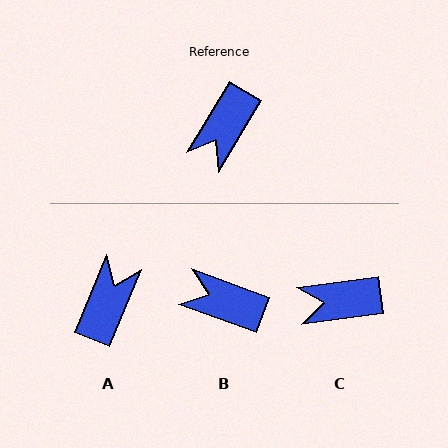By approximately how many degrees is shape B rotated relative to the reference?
Approximately 79 degrees clockwise.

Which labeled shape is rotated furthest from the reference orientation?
A, about 171 degrees away.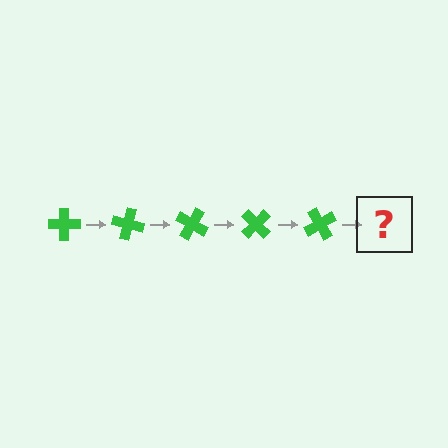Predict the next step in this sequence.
The next step is a green cross rotated 75 degrees.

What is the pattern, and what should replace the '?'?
The pattern is that the cross rotates 15 degrees each step. The '?' should be a green cross rotated 75 degrees.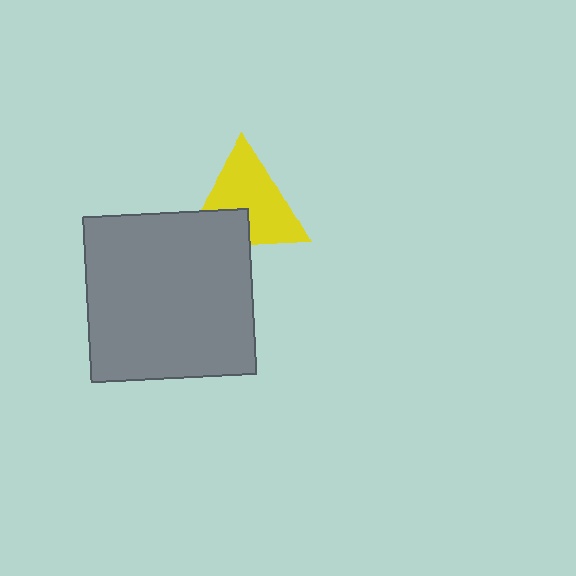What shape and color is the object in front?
The object in front is a gray square.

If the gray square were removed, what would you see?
You would see the complete yellow triangle.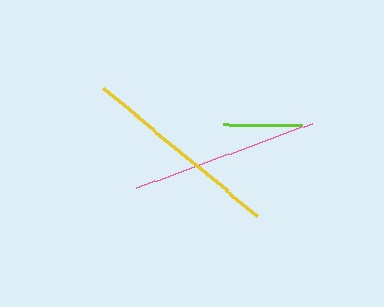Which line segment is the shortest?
The lime line is the shortest at approximately 79 pixels.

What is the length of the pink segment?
The pink segment is approximately 188 pixels long.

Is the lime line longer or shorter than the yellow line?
The yellow line is longer than the lime line.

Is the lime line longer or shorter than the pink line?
The pink line is longer than the lime line.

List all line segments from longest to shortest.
From longest to shortest: yellow, pink, lime.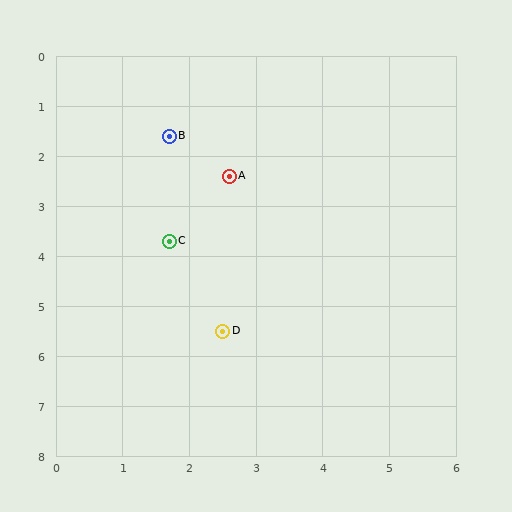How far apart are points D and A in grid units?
Points D and A are about 3.1 grid units apart.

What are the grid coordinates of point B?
Point B is at approximately (1.7, 1.6).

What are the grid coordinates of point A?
Point A is at approximately (2.6, 2.4).